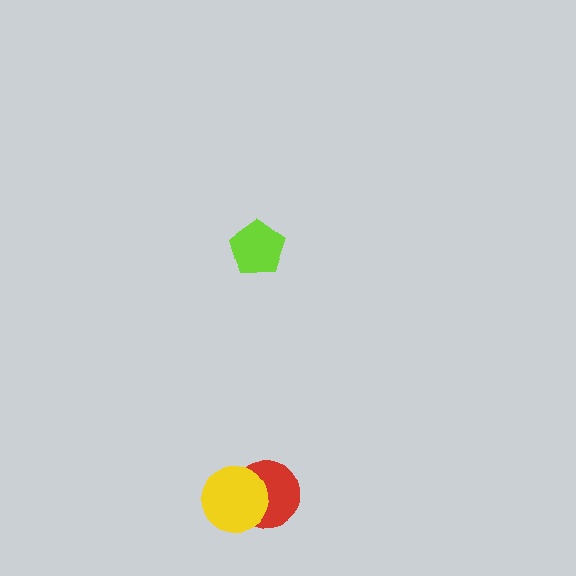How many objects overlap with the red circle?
1 object overlaps with the red circle.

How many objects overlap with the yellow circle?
1 object overlaps with the yellow circle.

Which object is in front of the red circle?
The yellow circle is in front of the red circle.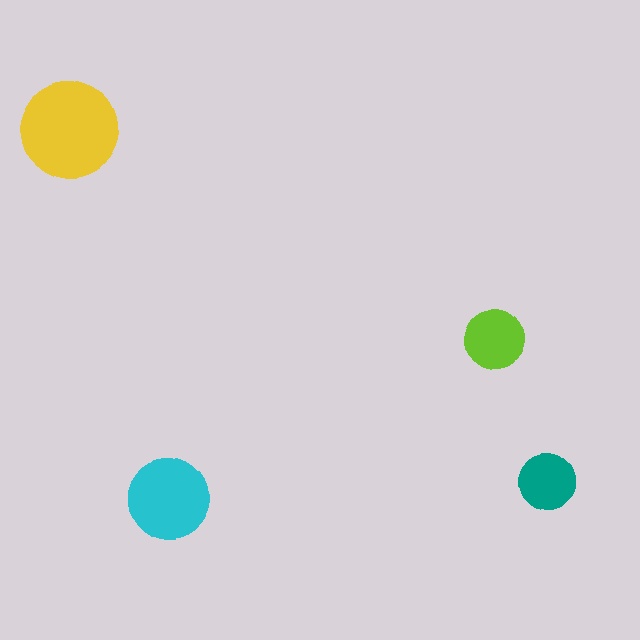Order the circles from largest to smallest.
the yellow one, the cyan one, the lime one, the teal one.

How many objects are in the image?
There are 4 objects in the image.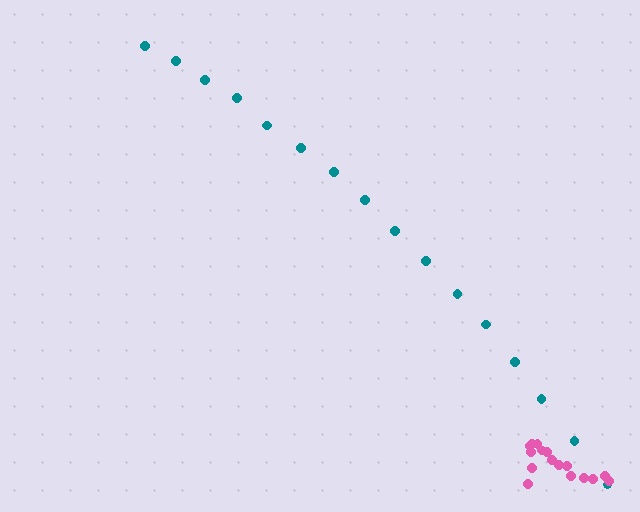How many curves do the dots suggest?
There are 2 distinct paths.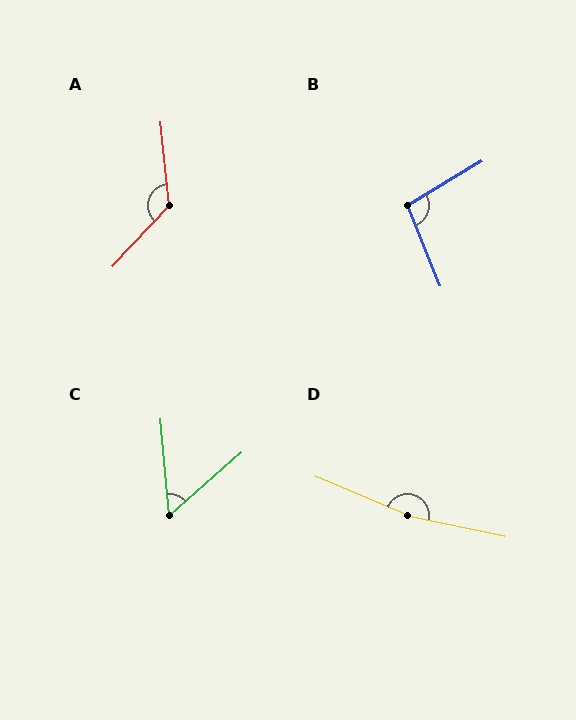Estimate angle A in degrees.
Approximately 131 degrees.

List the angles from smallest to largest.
C (54°), B (99°), A (131°), D (169°).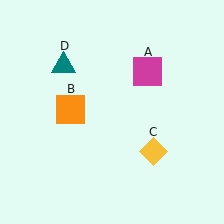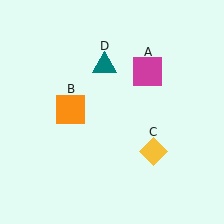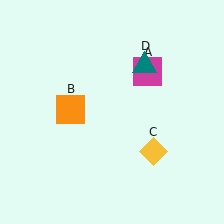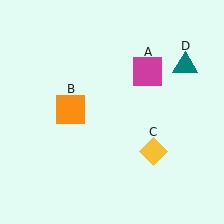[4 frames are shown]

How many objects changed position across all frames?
1 object changed position: teal triangle (object D).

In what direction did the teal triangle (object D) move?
The teal triangle (object D) moved right.